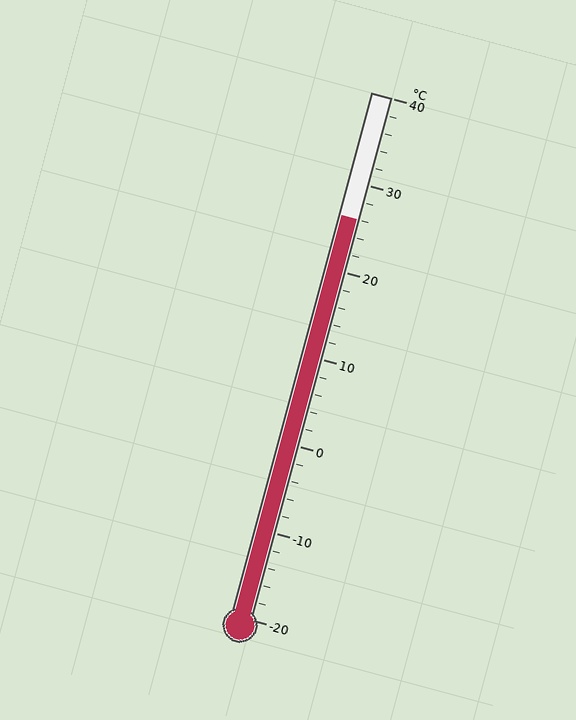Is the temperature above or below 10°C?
The temperature is above 10°C.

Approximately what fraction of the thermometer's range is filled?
The thermometer is filled to approximately 75% of its range.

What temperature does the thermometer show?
The thermometer shows approximately 26°C.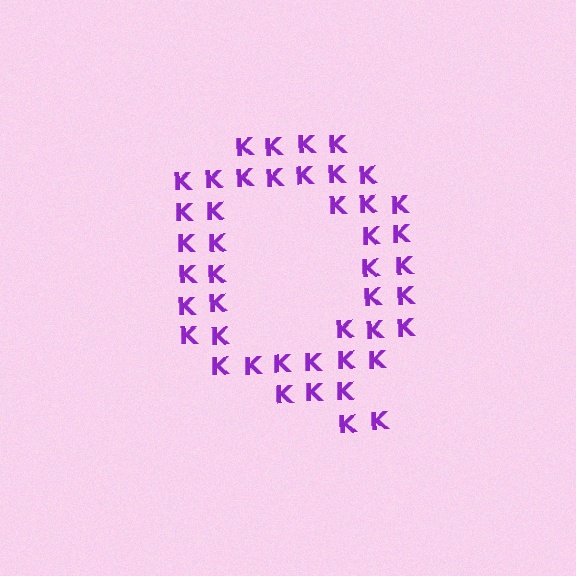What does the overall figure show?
The overall figure shows the letter Q.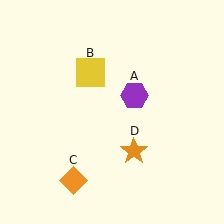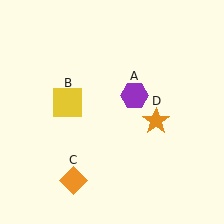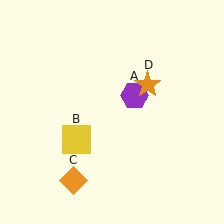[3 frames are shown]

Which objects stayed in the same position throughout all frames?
Purple hexagon (object A) and orange diamond (object C) remained stationary.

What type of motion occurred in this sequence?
The yellow square (object B), orange star (object D) rotated counterclockwise around the center of the scene.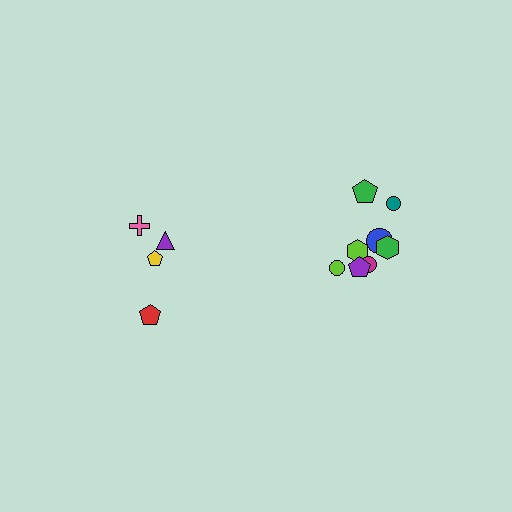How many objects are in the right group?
There are 8 objects.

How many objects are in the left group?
There are 4 objects.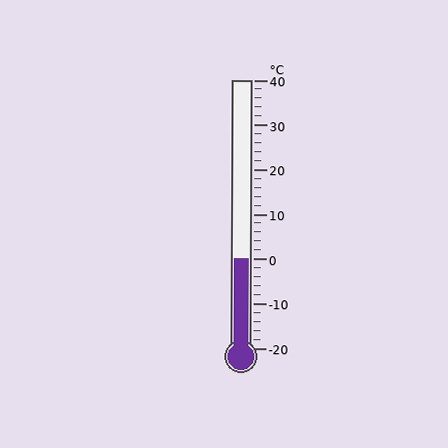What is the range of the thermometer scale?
The thermometer scale ranges from -20°C to 40°C.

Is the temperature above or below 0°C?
The temperature is at 0°C.